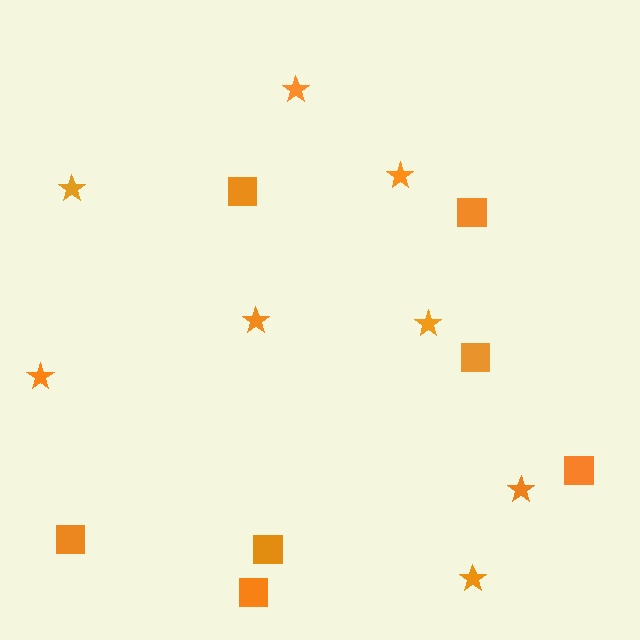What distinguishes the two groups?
There are 2 groups: one group of squares (7) and one group of stars (8).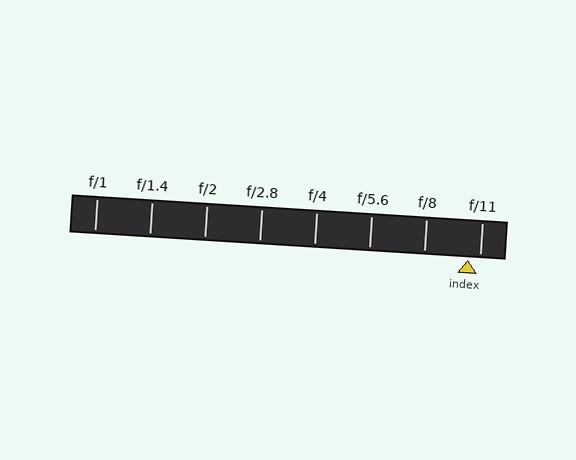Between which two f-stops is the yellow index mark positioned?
The index mark is between f/8 and f/11.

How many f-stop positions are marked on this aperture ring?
There are 8 f-stop positions marked.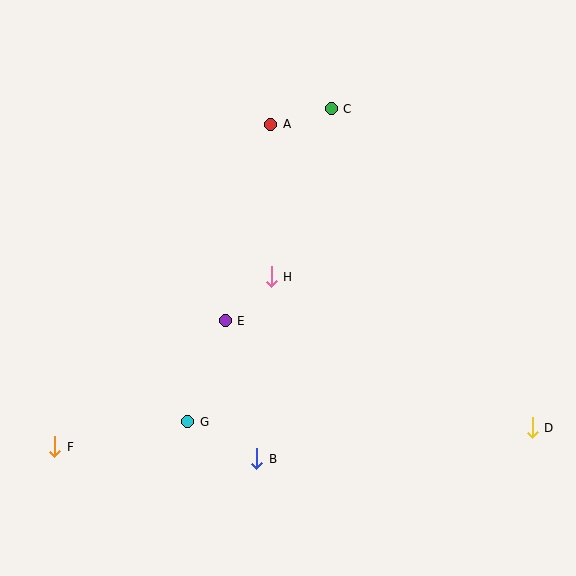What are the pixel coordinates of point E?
Point E is at (225, 321).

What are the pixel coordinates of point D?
Point D is at (532, 428).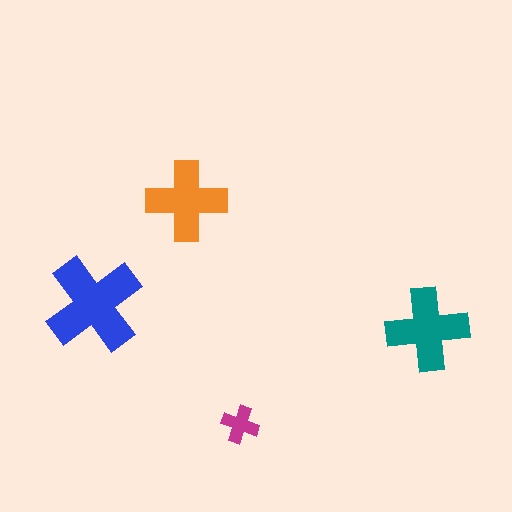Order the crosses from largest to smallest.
the blue one, the teal one, the orange one, the magenta one.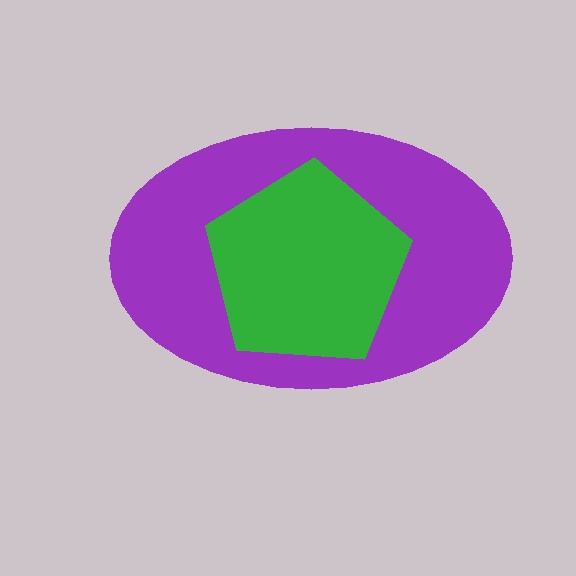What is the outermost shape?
The purple ellipse.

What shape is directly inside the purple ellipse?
The green pentagon.